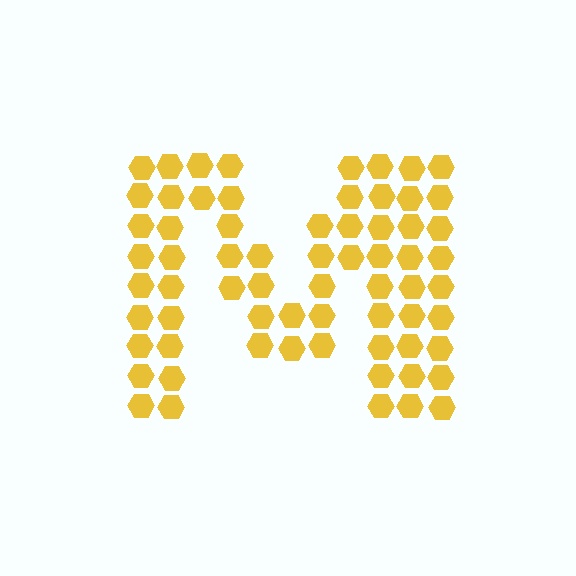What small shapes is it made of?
It is made of small hexagons.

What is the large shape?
The large shape is the letter M.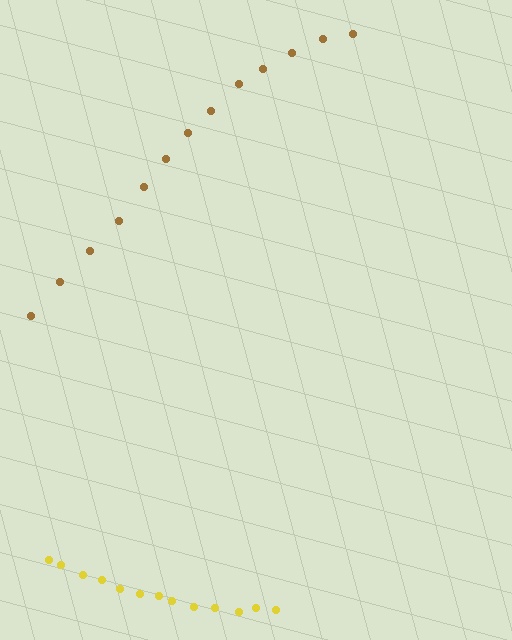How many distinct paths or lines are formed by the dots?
There are 2 distinct paths.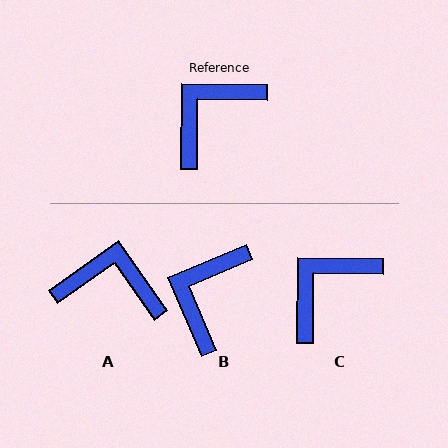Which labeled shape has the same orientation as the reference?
C.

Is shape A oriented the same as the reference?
No, it is off by about 54 degrees.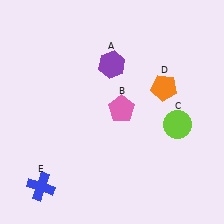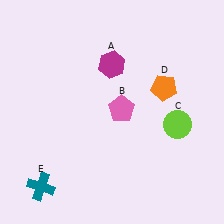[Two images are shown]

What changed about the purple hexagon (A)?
In Image 1, A is purple. In Image 2, it changed to magenta.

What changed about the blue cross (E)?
In Image 1, E is blue. In Image 2, it changed to teal.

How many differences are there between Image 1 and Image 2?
There are 2 differences between the two images.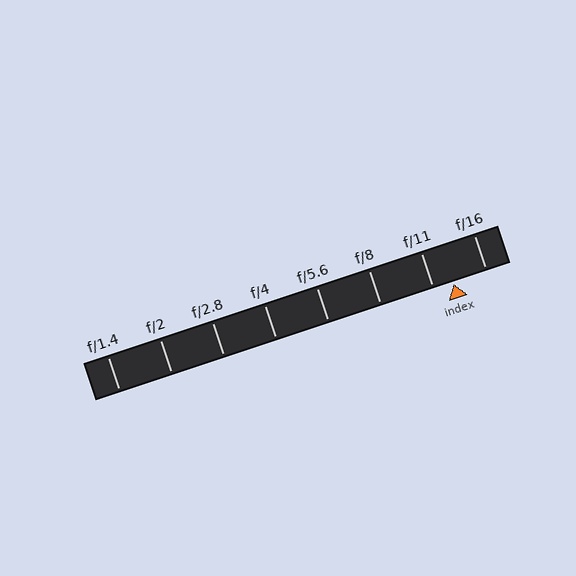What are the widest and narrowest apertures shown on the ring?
The widest aperture shown is f/1.4 and the narrowest is f/16.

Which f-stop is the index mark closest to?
The index mark is closest to f/11.